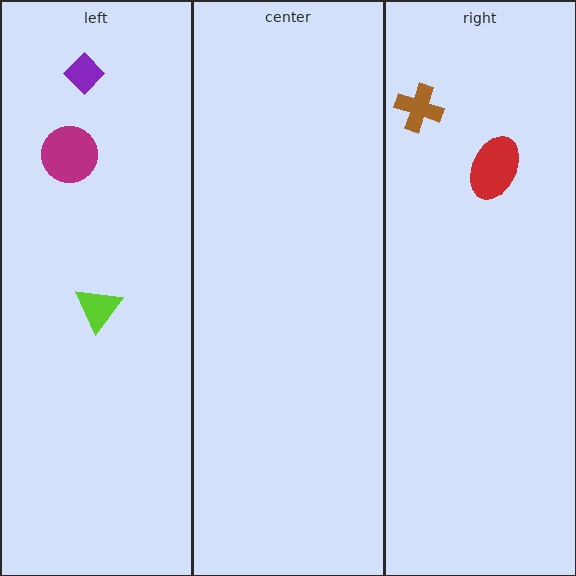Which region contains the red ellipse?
The right region.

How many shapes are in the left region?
3.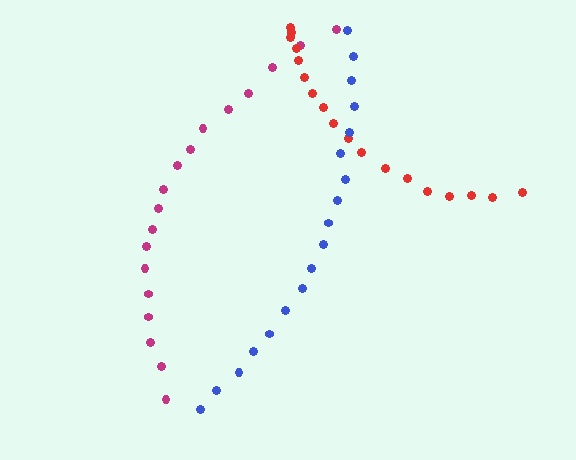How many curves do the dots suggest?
There are 3 distinct paths.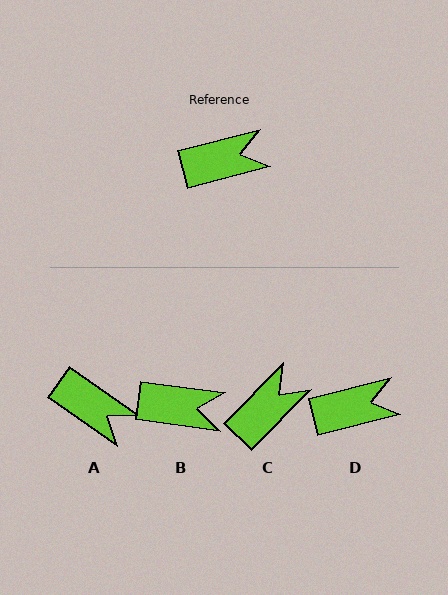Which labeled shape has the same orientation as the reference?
D.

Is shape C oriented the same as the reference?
No, it is off by about 32 degrees.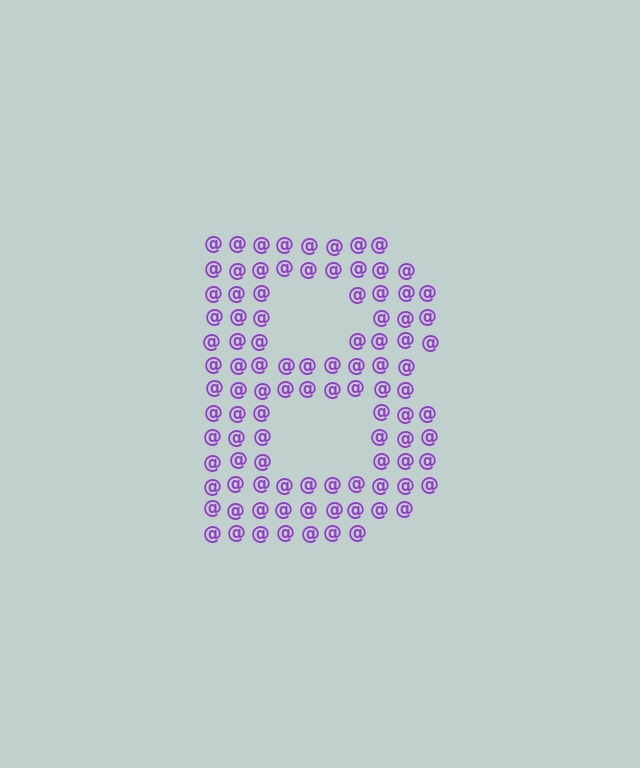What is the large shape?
The large shape is the letter B.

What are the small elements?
The small elements are at signs.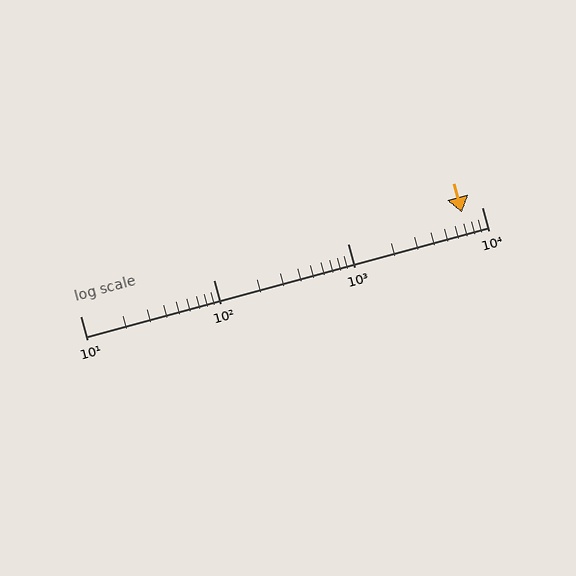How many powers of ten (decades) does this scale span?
The scale spans 3 decades, from 10 to 10000.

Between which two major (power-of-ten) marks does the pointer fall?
The pointer is between 1000 and 10000.